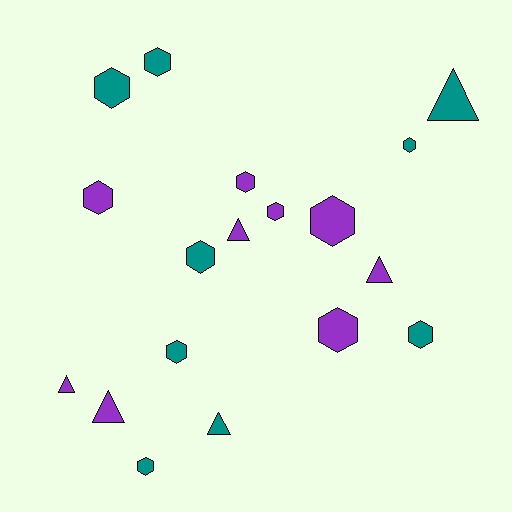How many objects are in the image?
There are 18 objects.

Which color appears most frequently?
Purple, with 9 objects.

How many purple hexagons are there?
There are 5 purple hexagons.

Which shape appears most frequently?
Hexagon, with 12 objects.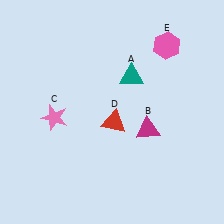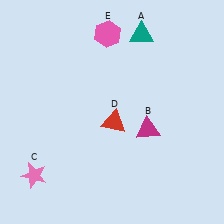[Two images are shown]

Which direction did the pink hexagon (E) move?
The pink hexagon (E) moved left.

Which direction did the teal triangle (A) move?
The teal triangle (A) moved up.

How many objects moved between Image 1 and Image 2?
3 objects moved between the two images.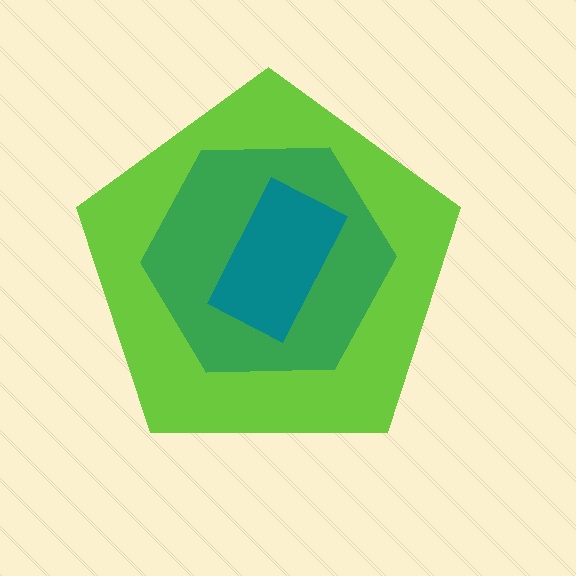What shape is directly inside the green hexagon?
The teal rectangle.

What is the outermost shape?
The lime pentagon.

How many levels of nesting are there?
3.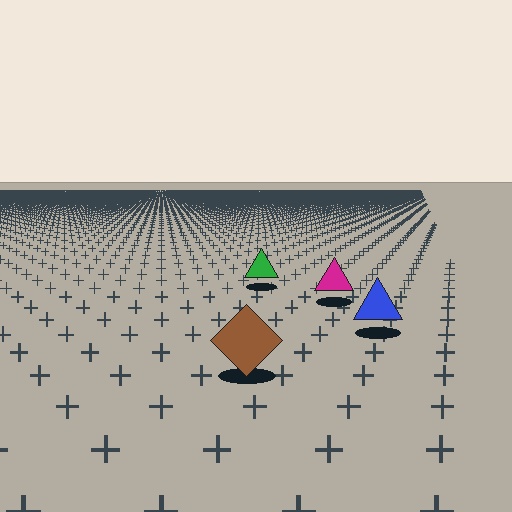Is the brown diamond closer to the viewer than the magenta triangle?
Yes. The brown diamond is closer — you can tell from the texture gradient: the ground texture is coarser near it.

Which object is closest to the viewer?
The brown diamond is closest. The texture marks near it are larger and more spread out.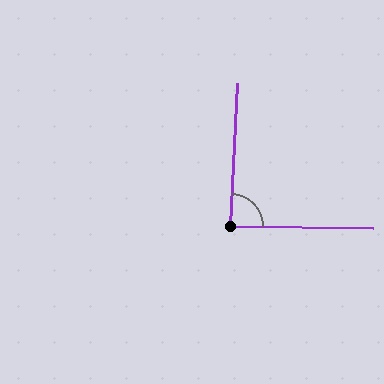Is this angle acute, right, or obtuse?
It is approximately a right angle.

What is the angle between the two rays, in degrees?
Approximately 88 degrees.